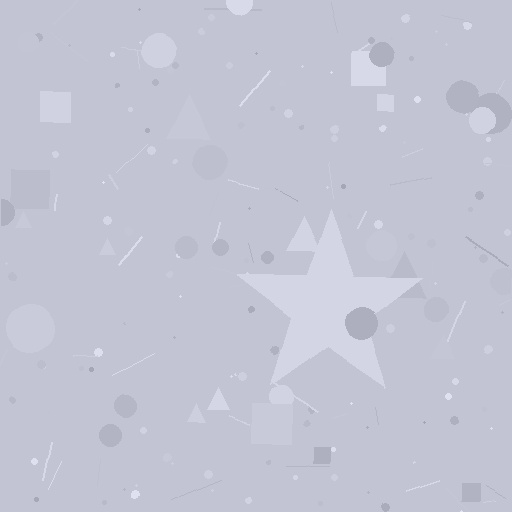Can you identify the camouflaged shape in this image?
The camouflaged shape is a star.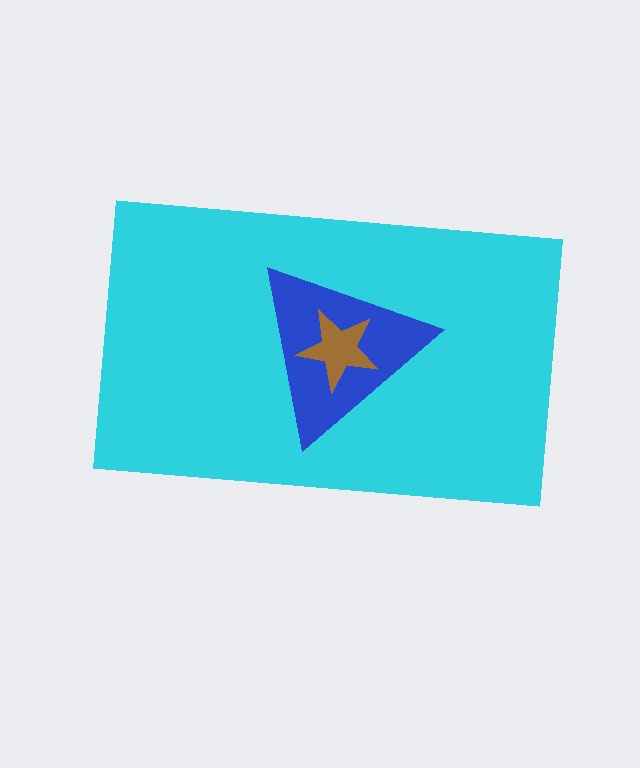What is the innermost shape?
The brown star.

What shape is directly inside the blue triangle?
The brown star.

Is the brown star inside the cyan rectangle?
Yes.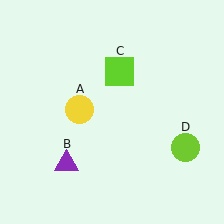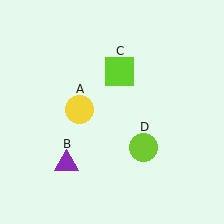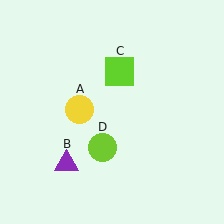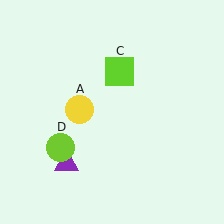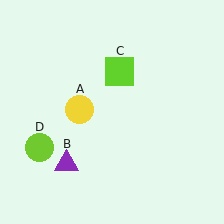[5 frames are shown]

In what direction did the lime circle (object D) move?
The lime circle (object D) moved left.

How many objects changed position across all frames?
1 object changed position: lime circle (object D).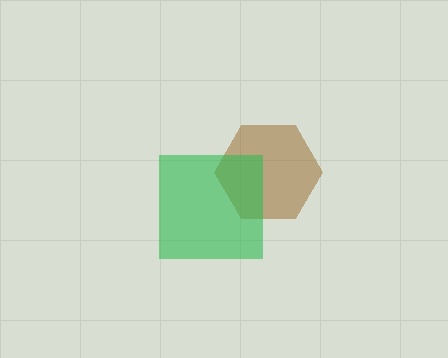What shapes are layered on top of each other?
The layered shapes are: a brown hexagon, a green square.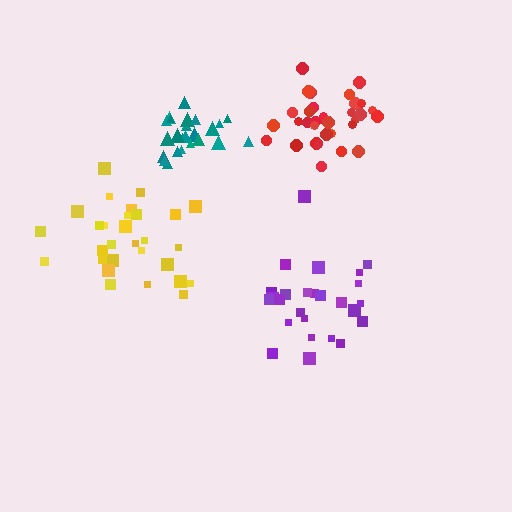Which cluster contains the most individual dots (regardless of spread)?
Red (33).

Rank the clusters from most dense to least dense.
teal, red, yellow, purple.